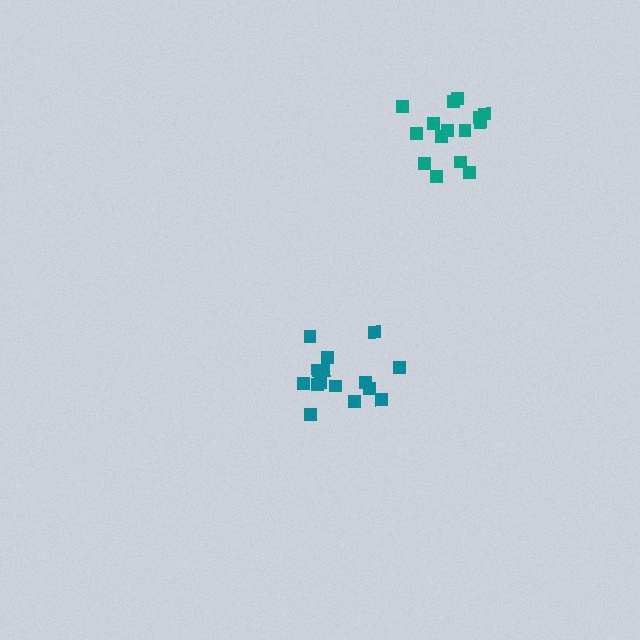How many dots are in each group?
Group 1: 15 dots, Group 2: 15 dots (30 total).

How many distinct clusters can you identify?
There are 2 distinct clusters.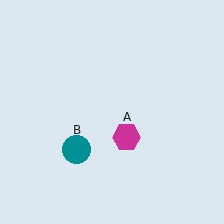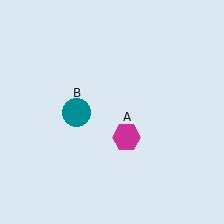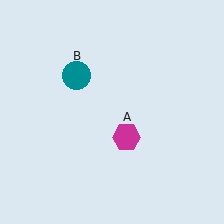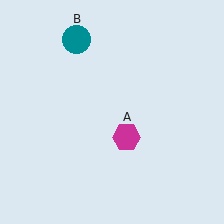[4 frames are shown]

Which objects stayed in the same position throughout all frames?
Magenta hexagon (object A) remained stationary.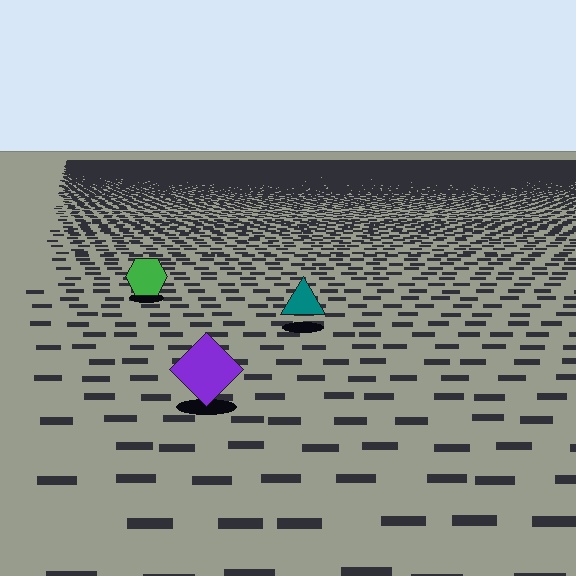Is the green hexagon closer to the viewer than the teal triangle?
No. The teal triangle is closer — you can tell from the texture gradient: the ground texture is coarser near it.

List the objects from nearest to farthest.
From nearest to farthest: the purple diamond, the teal triangle, the green hexagon.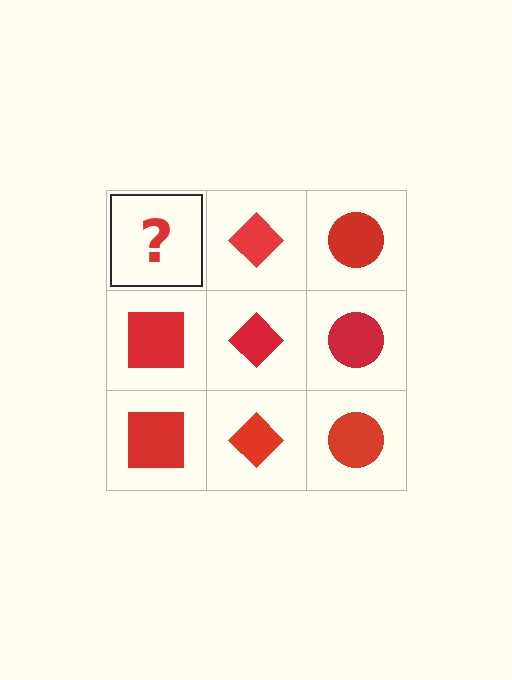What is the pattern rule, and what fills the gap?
The rule is that each column has a consistent shape. The gap should be filled with a red square.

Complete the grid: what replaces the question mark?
The question mark should be replaced with a red square.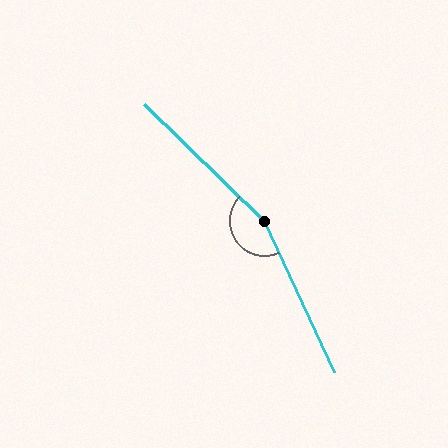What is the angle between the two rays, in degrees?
Approximately 159 degrees.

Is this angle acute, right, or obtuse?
It is obtuse.